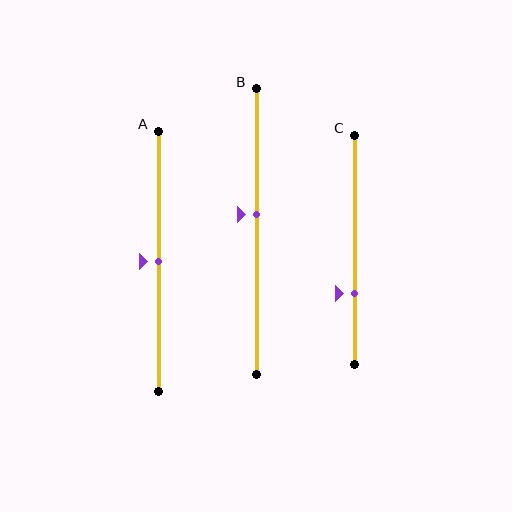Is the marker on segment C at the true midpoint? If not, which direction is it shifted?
No, the marker on segment C is shifted downward by about 19% of the segment length.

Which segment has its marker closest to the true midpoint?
Segment A has its marker closest to the true midpoint.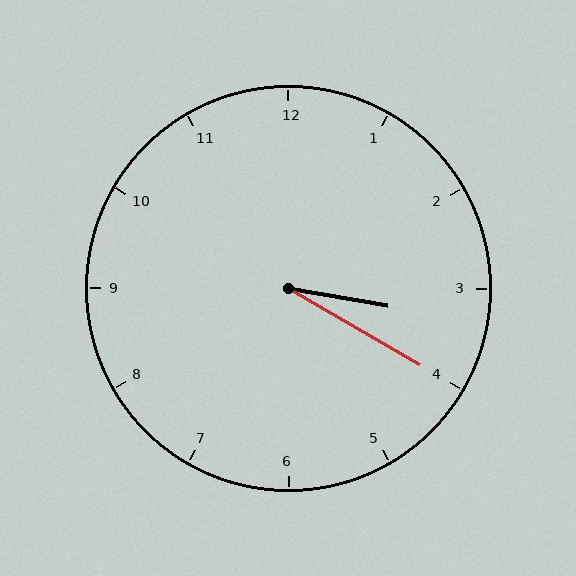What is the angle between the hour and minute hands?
Approximately 20 degrees.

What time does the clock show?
3:20.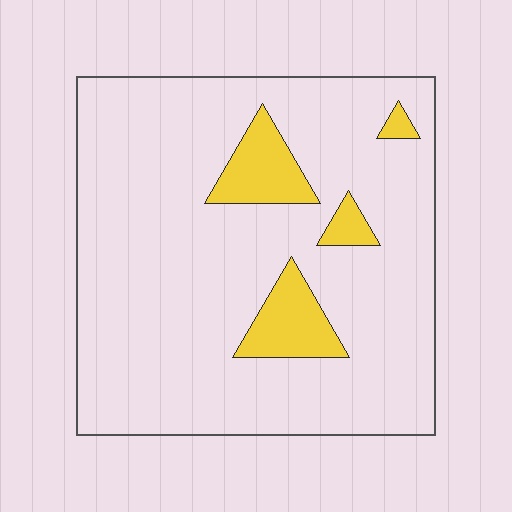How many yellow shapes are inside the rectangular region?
4.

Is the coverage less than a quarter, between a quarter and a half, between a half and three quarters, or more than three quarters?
Less than a quarter.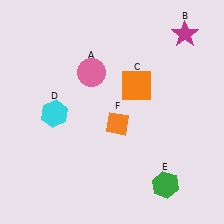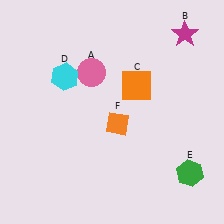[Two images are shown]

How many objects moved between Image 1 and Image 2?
2 objects moved between the two images.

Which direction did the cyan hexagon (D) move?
The cyan hexagon (D) moved up.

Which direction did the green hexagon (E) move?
The green hexagon (E) moved right.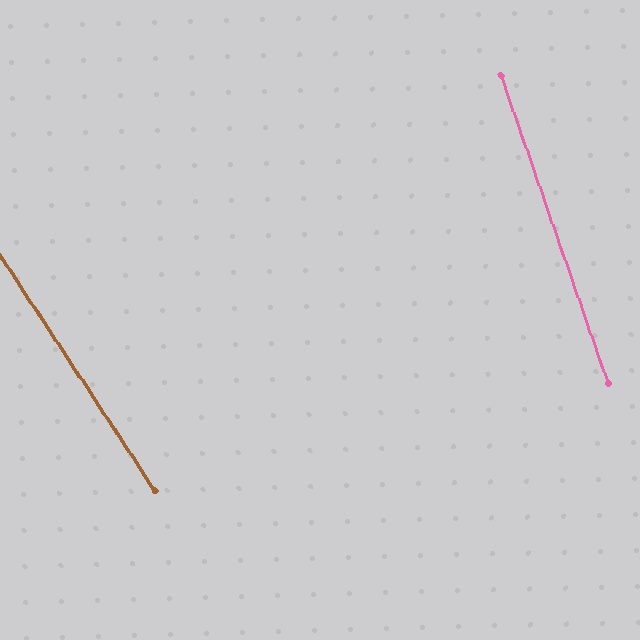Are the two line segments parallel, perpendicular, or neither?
Neither parallel nor perpendicular — they differ by about 14°.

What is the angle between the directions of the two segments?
Approximately 14 degrees.